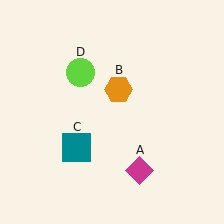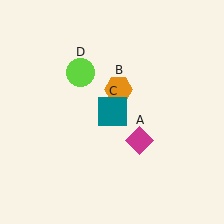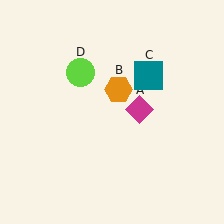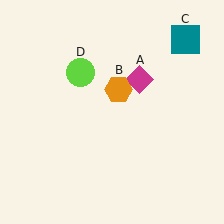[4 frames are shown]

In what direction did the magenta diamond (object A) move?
The magenta diamond (object A) moved up.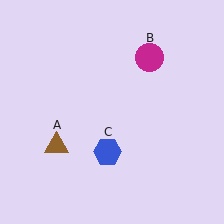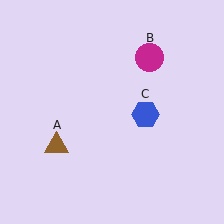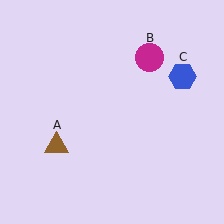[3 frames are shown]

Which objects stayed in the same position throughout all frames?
Brown triangle (object A) and magenta circle (object B) remained stationary.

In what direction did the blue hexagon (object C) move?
The blue hexagon (object C) moved up and to the right.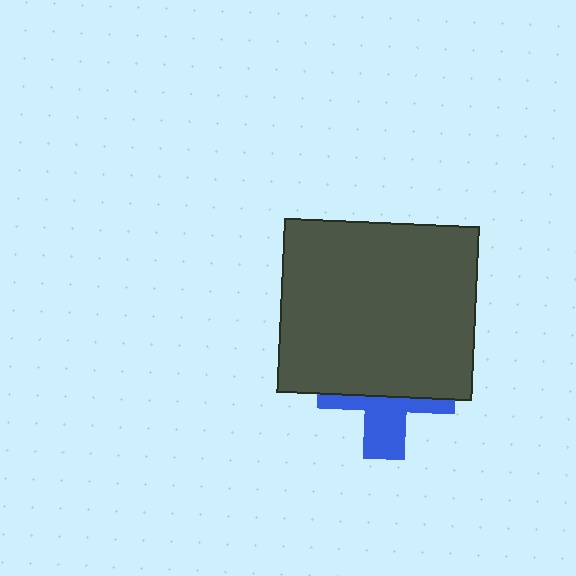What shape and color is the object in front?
The object in front is a dark gray rectangle.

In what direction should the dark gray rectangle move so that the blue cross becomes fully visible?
The dark gray rectangle should move up. That is the shortest direction to clear the overlap and leave the blue cross fully visible.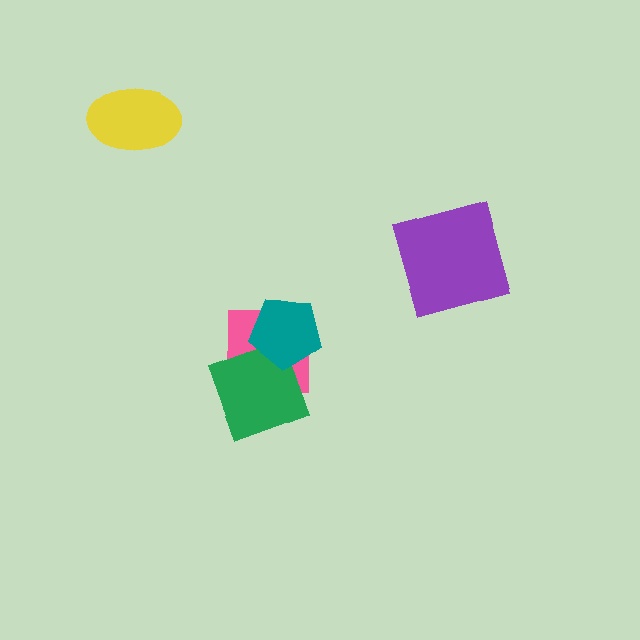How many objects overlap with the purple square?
0 objects overlap with the purple square.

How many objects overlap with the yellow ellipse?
0 objects overlap with the yellow ellipse.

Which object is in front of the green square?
The teal pentagon is in front of the green square.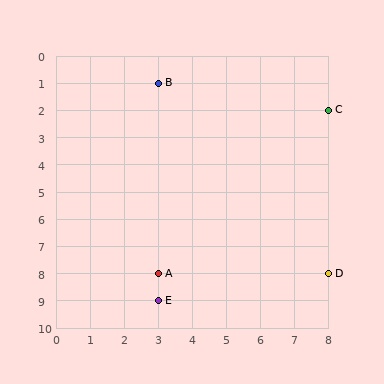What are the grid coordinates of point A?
Point A is at grid coordinates (3, 8).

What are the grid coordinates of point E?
Point E is at grid coordinates (3, 9).